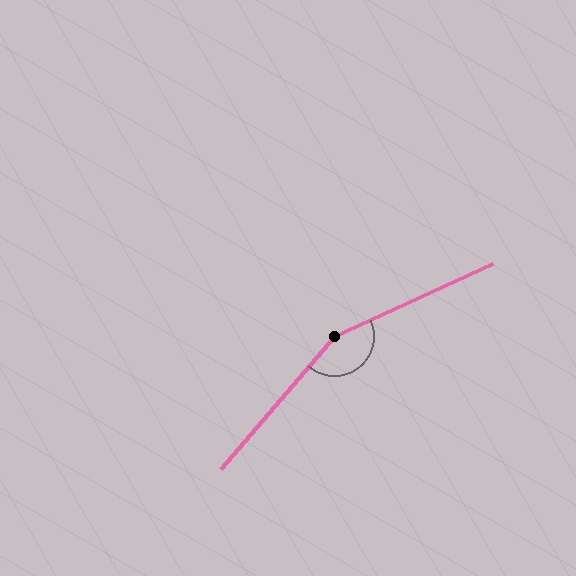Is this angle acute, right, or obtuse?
It is obtuse.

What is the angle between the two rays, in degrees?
Approximately 155 degrees.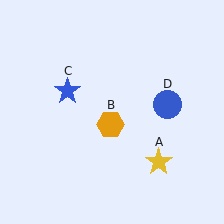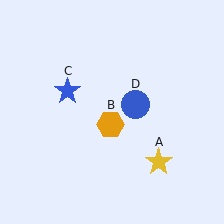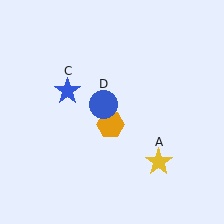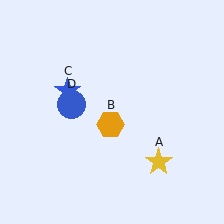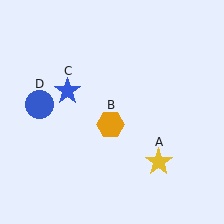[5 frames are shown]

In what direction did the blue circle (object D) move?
The blue circle (object D) moved left.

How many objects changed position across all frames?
1 object changed position: blue circle (object D).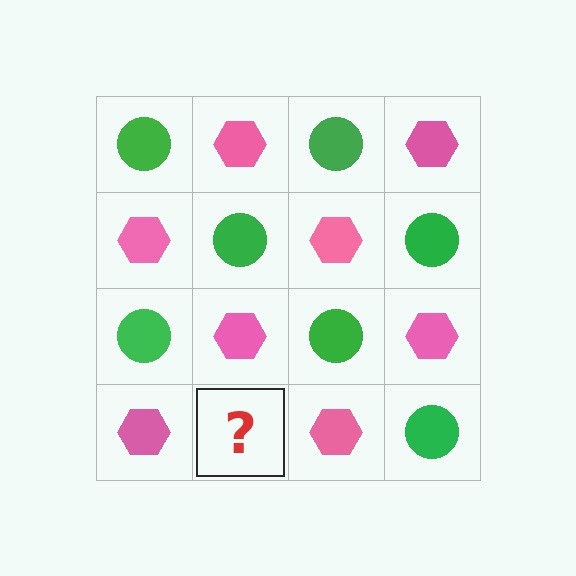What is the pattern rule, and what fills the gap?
The rule is that it alternates green circle and pink hexagon in a checkerboard pattern. The gap should be filled with a green circle.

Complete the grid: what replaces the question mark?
The question mark should be replaced with a green circle.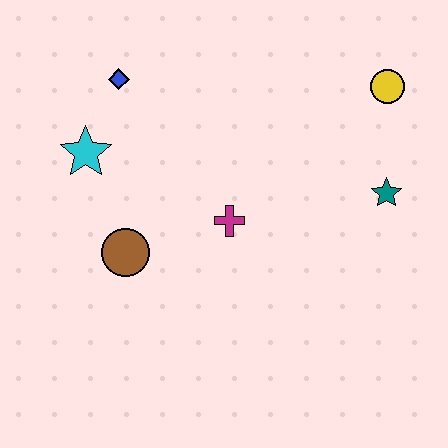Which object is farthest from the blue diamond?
The teal star is farthest from the blue diamond.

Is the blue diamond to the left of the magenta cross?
Yes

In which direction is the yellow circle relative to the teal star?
The yellow circle is above the teal star.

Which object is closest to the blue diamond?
The cyan star is closest to the blue diamond.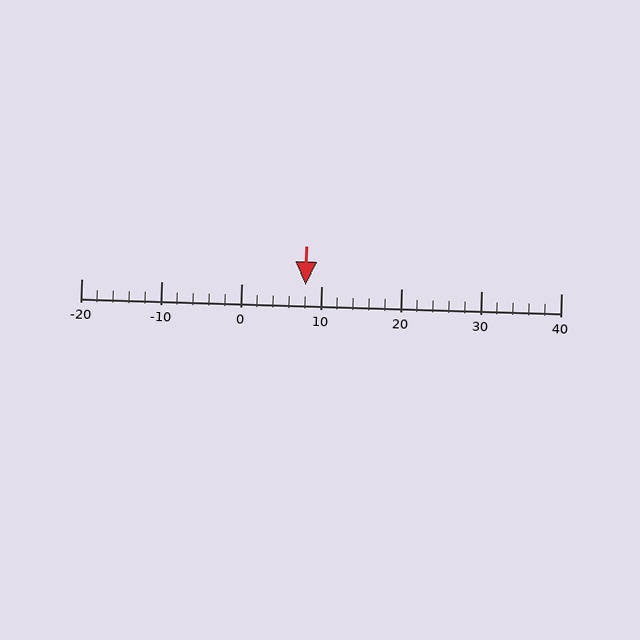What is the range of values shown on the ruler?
The ruler shows values from -20 to 40.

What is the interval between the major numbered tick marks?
The major tick marks are spaced 10 units apart.